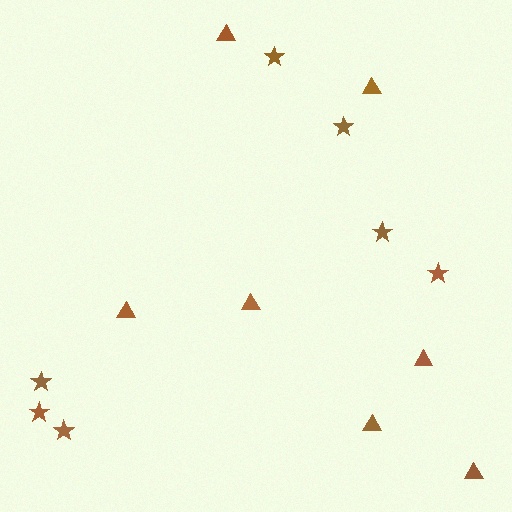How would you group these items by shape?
There are 2 groups: one group of triangles (7) and one group of stars (7).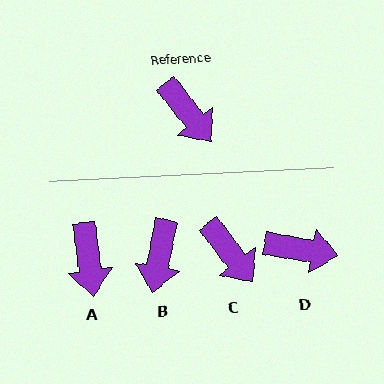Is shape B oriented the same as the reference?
No, it is off by about 49 degrees.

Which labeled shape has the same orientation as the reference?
C.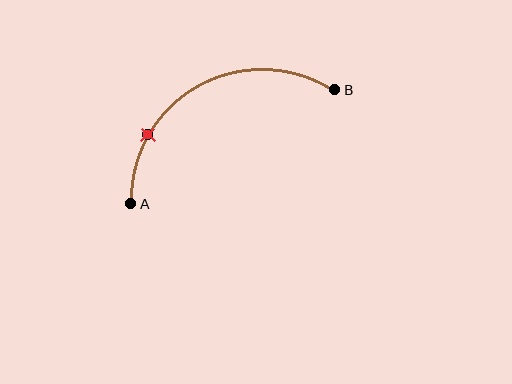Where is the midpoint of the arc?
The arc midpoint is the point on the curve farthest from the straight line joining A and B. It sits above that line.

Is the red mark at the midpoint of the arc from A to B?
No. The red mark lies on the arc but is closer to endpoint A. The arc midpoint would be at the point on the curve equidistant along the arc from both A and B.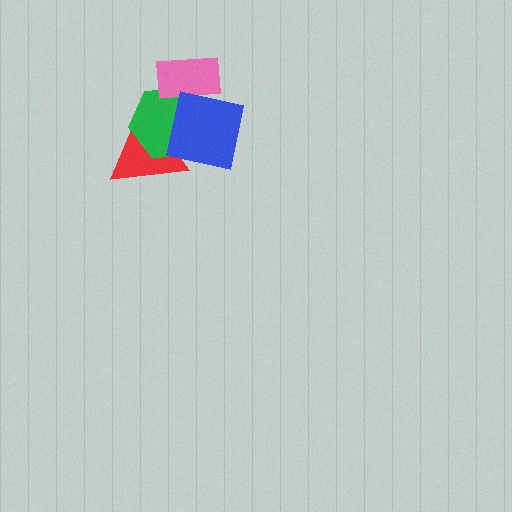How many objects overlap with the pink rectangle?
2 objects overlap with the pink rectangle.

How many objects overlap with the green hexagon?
3 objects overlap with the green hexagon.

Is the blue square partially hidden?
No, no other shape covers it.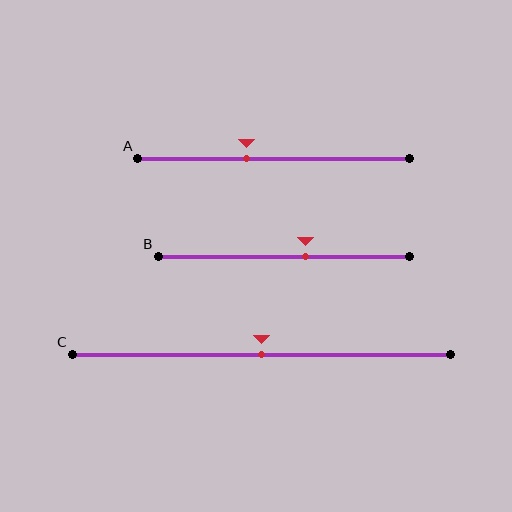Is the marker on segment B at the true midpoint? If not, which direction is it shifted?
No, the marker on segment B is shifted to the right by about 9% of the segment length.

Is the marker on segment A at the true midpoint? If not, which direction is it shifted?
No, the marker on segment A is shifted to the left by about 10% of the segment length.